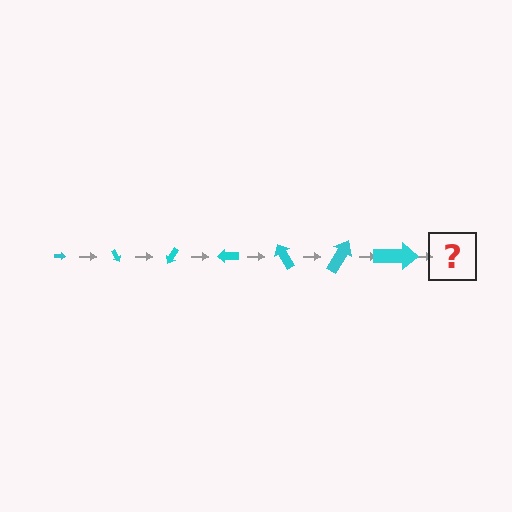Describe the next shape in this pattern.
It should be an arrow, larger than the previous one and rotated 420 degrees from the start.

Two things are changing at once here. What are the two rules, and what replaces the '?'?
The two rules are that the arrow grows larger each step and it rotates 60 degrees each step. The '?' should be an arrow, larger than the previous one and rotated 420 degrees from the start.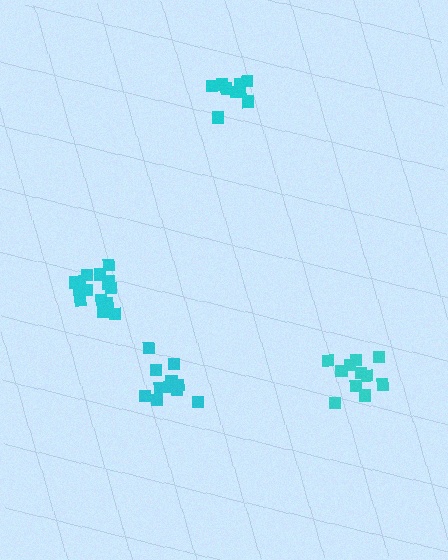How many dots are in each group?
Group 1: 11 dots, Group 2: 9 dots, Group 3: 12 dots, Group 4: 15 dots (47 total).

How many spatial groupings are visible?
There are 4 spatial groupings.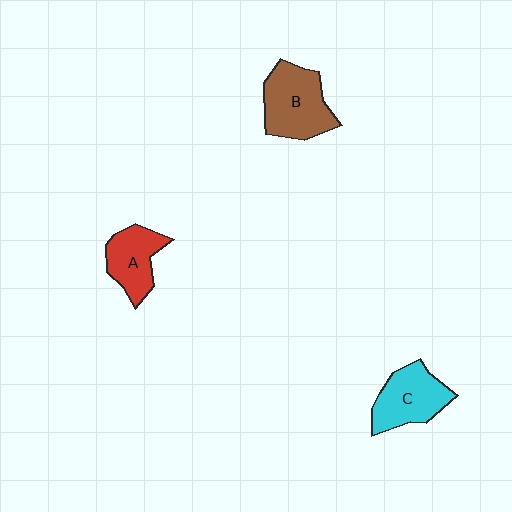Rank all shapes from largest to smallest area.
From largest to smallest: B (brown), C (cyan), A (red).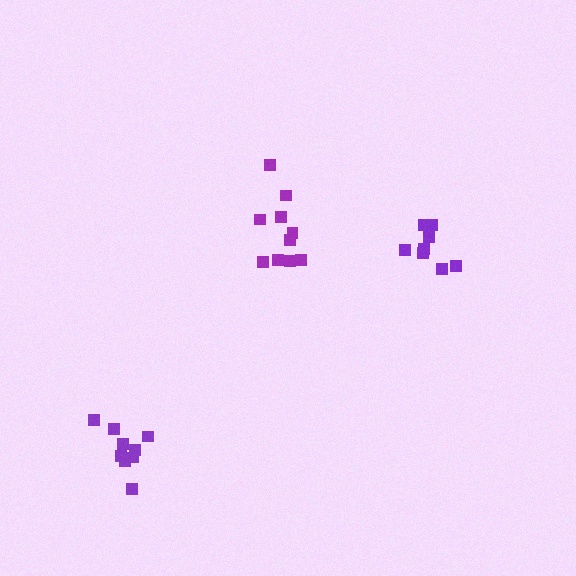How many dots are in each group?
Group 1: 10 dots, Group 2: 8 dots, Group 3: 9 dots (27 total).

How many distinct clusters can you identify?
There are 3 distinct clusters.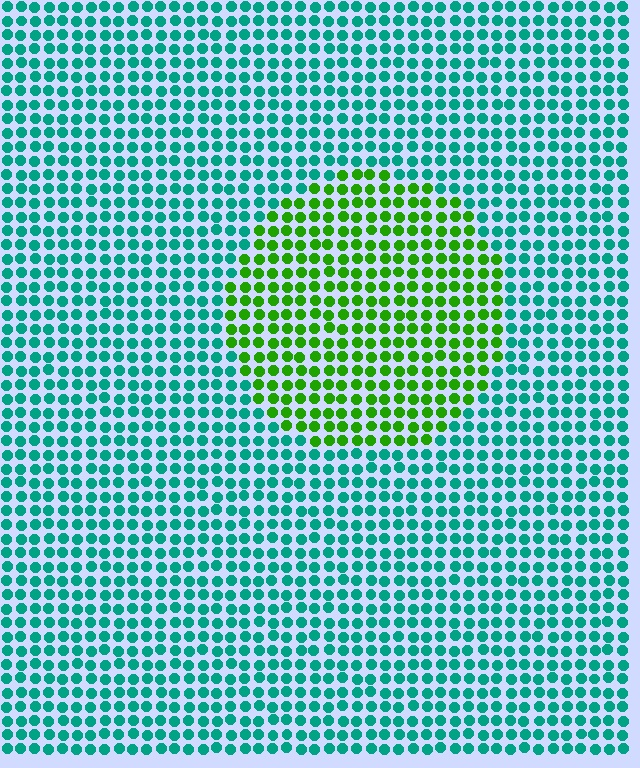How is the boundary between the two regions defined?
The boundary is defined purely by a slight shift in hue (about 60 degrees). Spacing, size, and orientation are identical on both sides.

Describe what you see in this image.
The image is filled with small teal elements in a uniform arrangement. A circle-shaped region is visible where the elements are tinted to a slightly different hue, forming a subtle color boundary.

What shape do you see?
I see a circle.